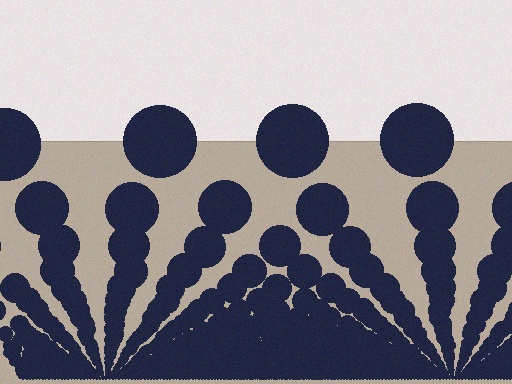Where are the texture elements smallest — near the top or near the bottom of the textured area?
Near the bottom.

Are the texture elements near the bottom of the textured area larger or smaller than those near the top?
Smaller. The gradient is inverted — elements near the bottom are smaller and denser.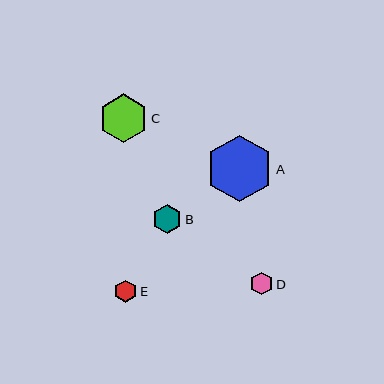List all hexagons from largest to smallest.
From largest to smallest: A, C, B, E, D.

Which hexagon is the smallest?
Hexagon D is the smallest with a size of approximately 22 pixels.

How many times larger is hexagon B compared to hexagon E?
Hexagon B is approximately 1.3 times the size of hexagon E.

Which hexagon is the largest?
Hexagon A is the largest with a size of approximately 67 pixels.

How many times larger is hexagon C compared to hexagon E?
Hexagon C is approximately 2.2 times the size of hexagon E.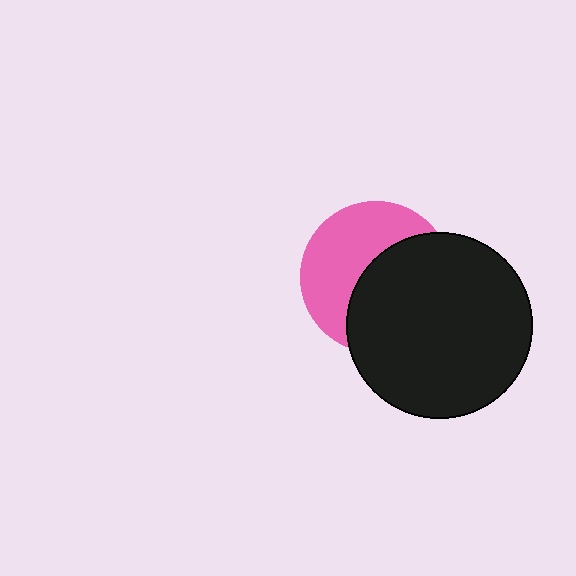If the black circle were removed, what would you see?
You would see the complete pink circle.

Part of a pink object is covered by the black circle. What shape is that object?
It is a circle.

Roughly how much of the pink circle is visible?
About half of it is visible (roughly 48%).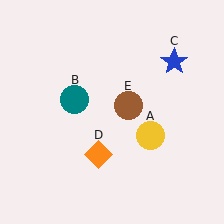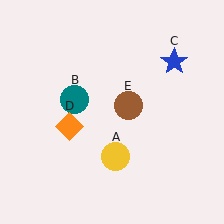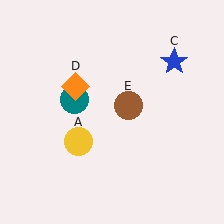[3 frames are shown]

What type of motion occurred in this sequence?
The yellow circle (object A), orange diamond (object D) rotated clockwise around the center of the scene.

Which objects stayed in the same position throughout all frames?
Teal circle (object B) and blue star (object C) and brown circle (object E) remained stationary.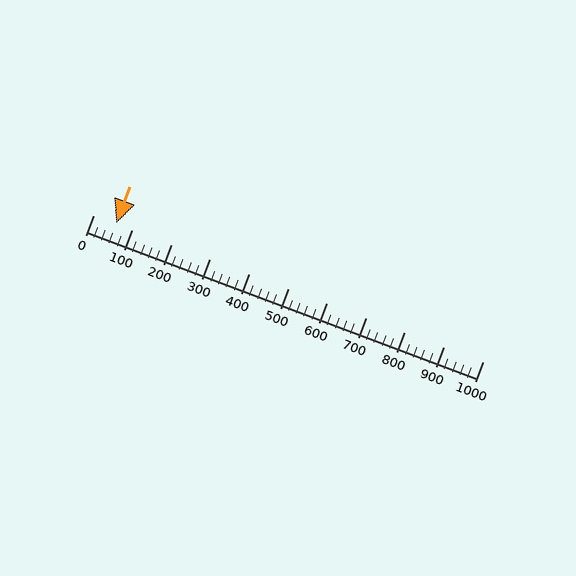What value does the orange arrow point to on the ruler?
The orange arrow points to approximately 60.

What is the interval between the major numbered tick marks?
The major tick marks are spaced 100 units apart.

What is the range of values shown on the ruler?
The ruler shows values from 0 to 1000.